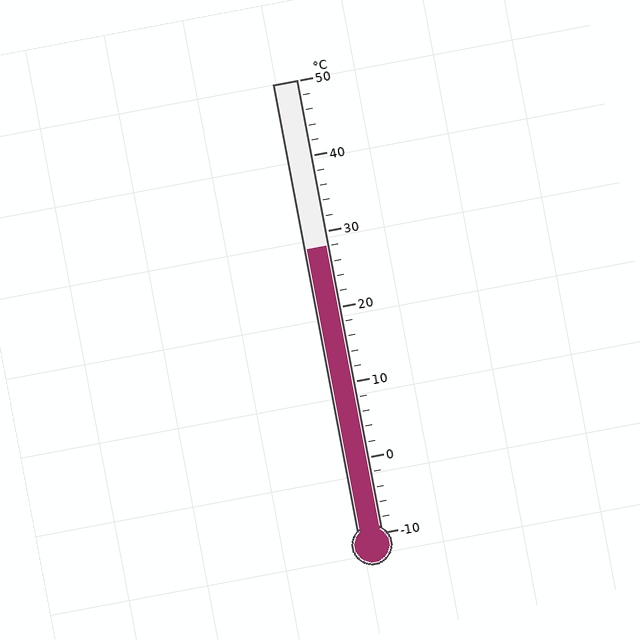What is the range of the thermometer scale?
The thermometer scale ranges from -10°C to 50°C.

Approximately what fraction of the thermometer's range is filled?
The thermometer is filled to approximately 65% of its range.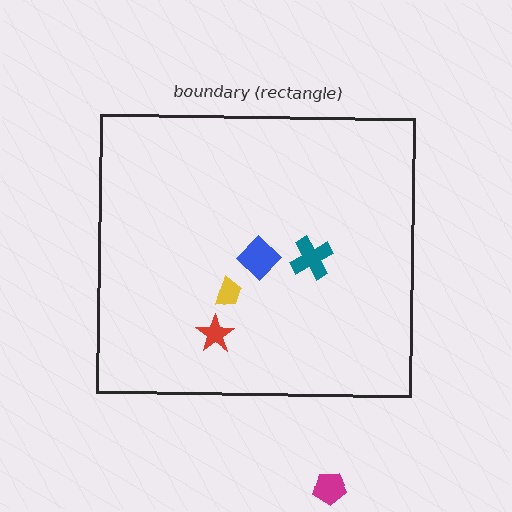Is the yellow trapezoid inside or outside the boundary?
Inside.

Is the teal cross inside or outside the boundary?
Inside.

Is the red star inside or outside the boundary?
Inside.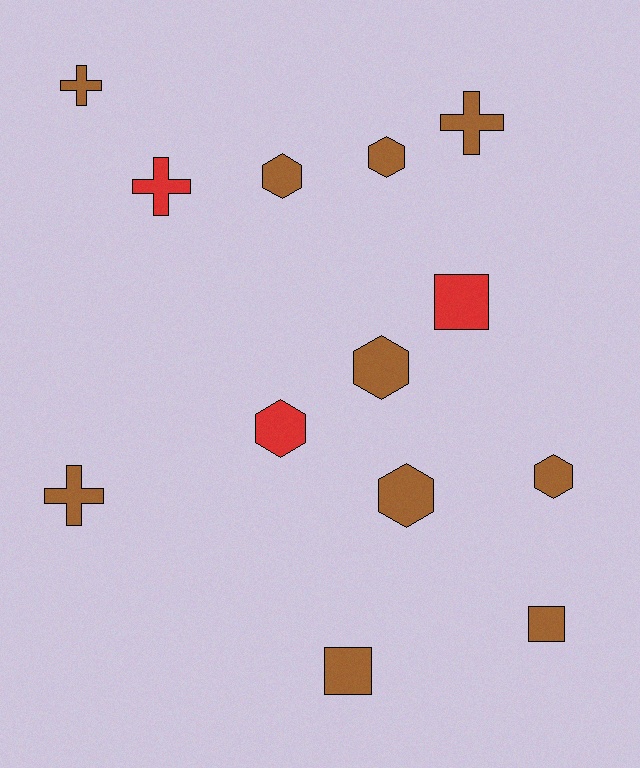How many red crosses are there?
There is 1 red cross.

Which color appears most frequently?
Brown, with 10 objects.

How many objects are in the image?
There are 13 objects.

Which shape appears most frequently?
Hexagon, with 6 objects.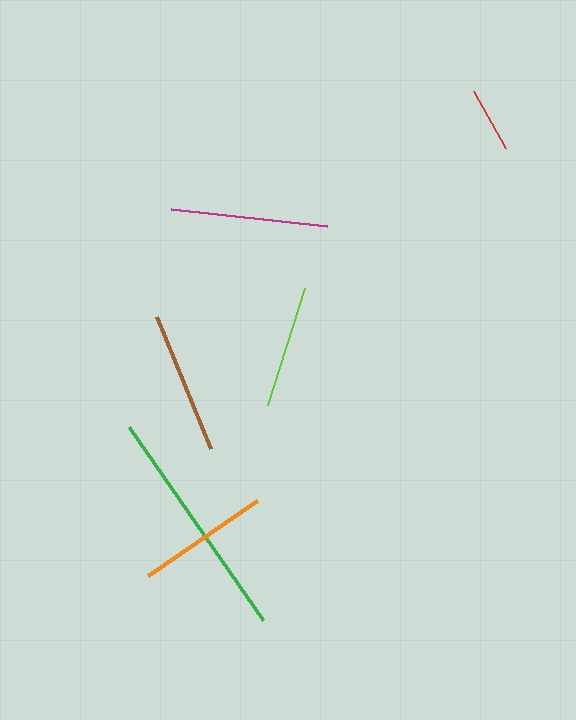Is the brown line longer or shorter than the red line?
The brown line is longer than the red line.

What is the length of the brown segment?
The brown segment is approximately 143 pixels long.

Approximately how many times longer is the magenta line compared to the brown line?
The magenta line is approximately 1.1 times the length of the brown line.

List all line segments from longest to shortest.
From longest to shortest: green, magenta, brown, orange, lime, red.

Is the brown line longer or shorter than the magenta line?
The magenta line is longer than the brown line.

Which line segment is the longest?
The green line is the longest at approximately 234 pixels.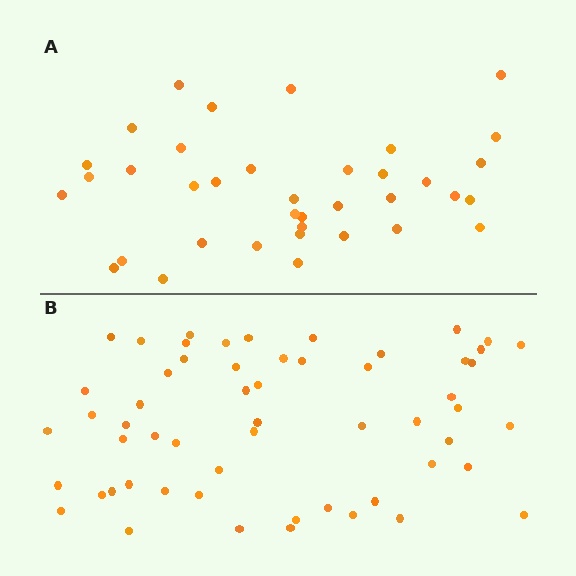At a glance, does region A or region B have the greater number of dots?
Region B (the bottom region) has more dots.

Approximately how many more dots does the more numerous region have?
Region B has approximately 20 more dots than region A.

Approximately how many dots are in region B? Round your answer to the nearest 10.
About 60 dots. (The exact count is 57, which rounds to 60.)